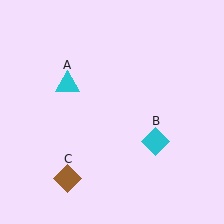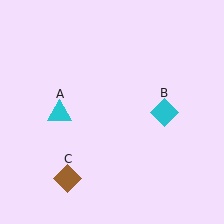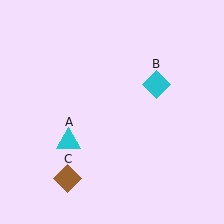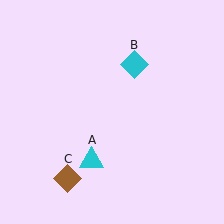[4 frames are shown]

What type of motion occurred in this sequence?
The cyan triangle (object A), cyan diamond (object B) rotated counterclockwise around the center of the scene.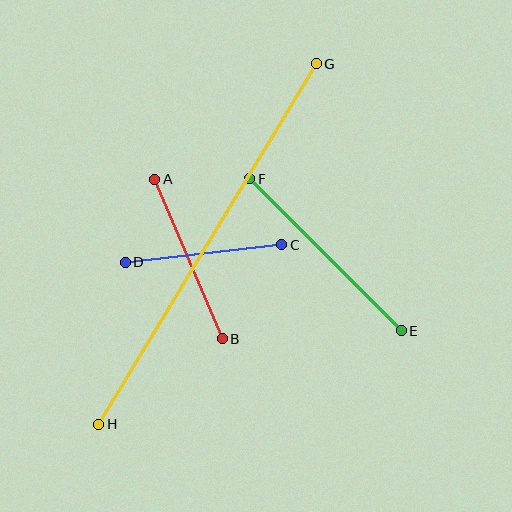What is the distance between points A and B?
The distance is approximately 173 pixels.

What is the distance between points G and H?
The distance is approximately 421 pixels.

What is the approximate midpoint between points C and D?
The midpoint is at approximately (204, 254) pixels.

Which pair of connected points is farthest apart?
Points G and H are farthest apart.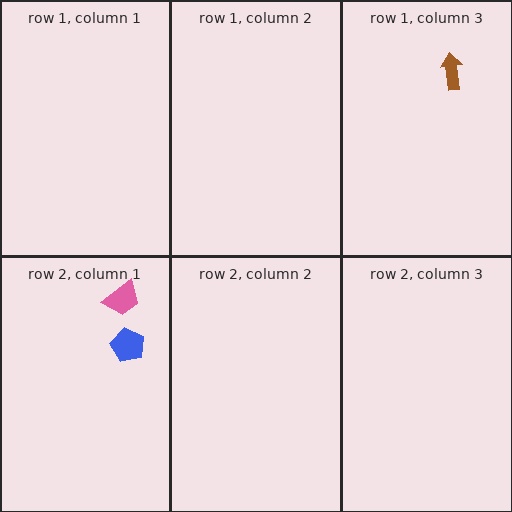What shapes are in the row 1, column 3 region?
The brown arrow.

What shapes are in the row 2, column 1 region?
The blue pentagon, the pink trapezoid.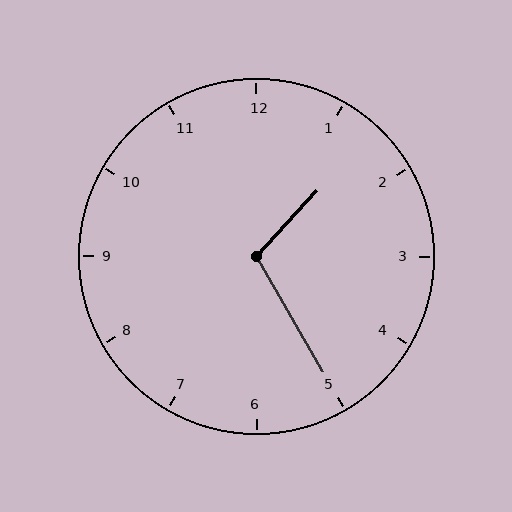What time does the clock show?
1:25.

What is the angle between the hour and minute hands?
Approximately 108 degrees.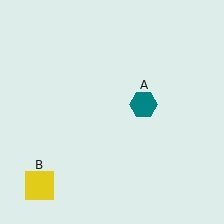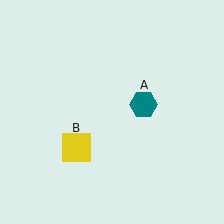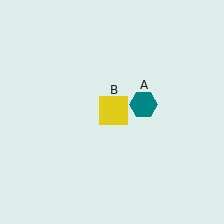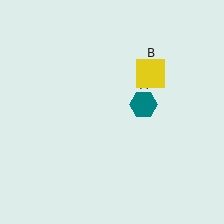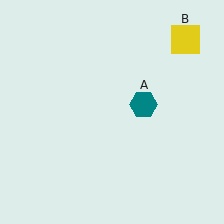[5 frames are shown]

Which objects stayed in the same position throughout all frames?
Teal hexagon (object A) remained stationary.